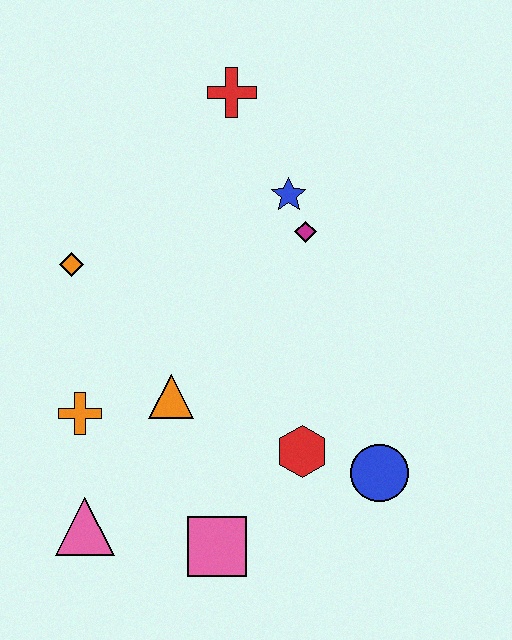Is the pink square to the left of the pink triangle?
No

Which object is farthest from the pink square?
The red cross is farthest from the pink square.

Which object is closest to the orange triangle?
The orange cross is closest to the orange triangle.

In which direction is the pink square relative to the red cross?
The pink square is below the red cross.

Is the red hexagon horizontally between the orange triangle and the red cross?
No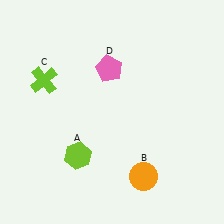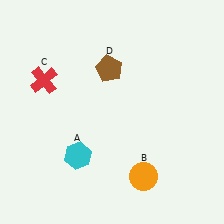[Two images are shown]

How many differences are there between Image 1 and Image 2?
There are 3 differences between the two images.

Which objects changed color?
A changed from lime to cyan. C changed from lime to red. D changed from pink to brown.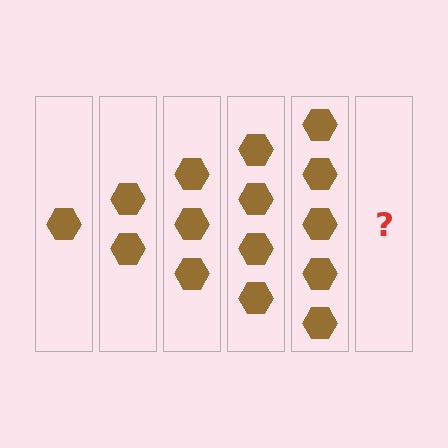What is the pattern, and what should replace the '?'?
The pattern is that each step adds one more hexagon. The '?' should be 6 hexagons.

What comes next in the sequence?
The next element should be 6 hexagons.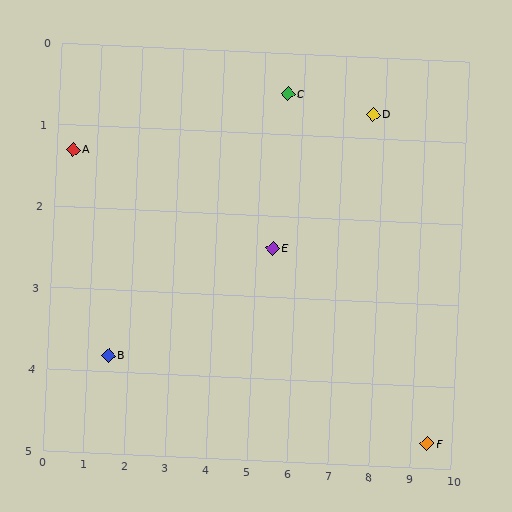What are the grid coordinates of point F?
Point F is at approximately (9.4, 4.7).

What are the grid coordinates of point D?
Point D is at approximately (7.7, 0.7).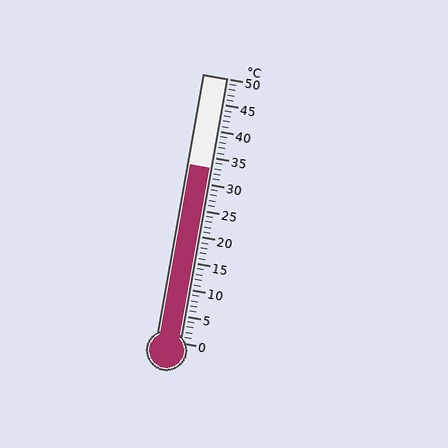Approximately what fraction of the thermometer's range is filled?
The thermometer is filled to approximately 65% of its range.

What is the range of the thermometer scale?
The thermometer scale ranges from 0°C to 50°C.